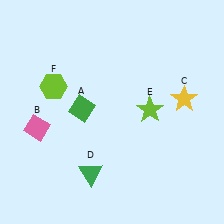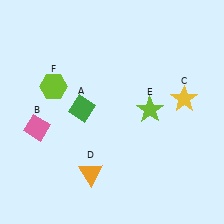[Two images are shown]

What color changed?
The triangle (D) changed from green in Image 1 to orange in Image 2.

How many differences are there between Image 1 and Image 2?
There is 1 difference between the two images.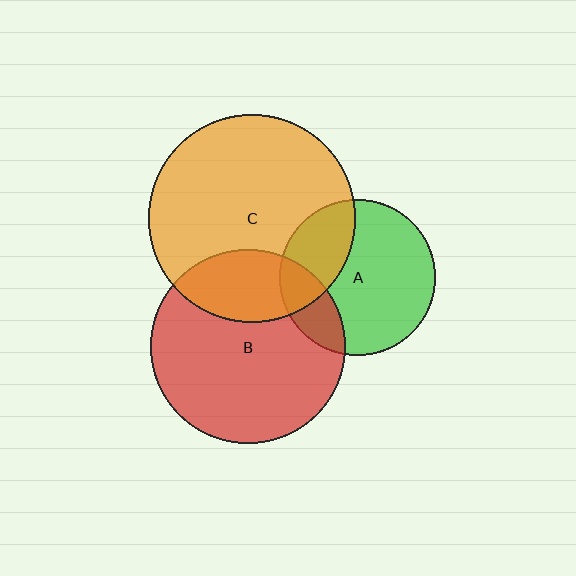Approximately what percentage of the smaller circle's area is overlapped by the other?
Approximately 20%.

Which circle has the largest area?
Circle C (orange).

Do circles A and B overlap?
Yes.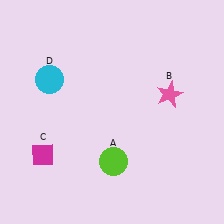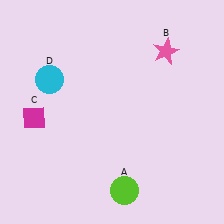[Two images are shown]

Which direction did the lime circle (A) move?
The lime circle (A) moved down.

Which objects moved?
The objects that moved are: the lime circle (A), the pink star (B), the magenta diamond (C).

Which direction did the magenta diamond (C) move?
The magenta diamond (C) moved up.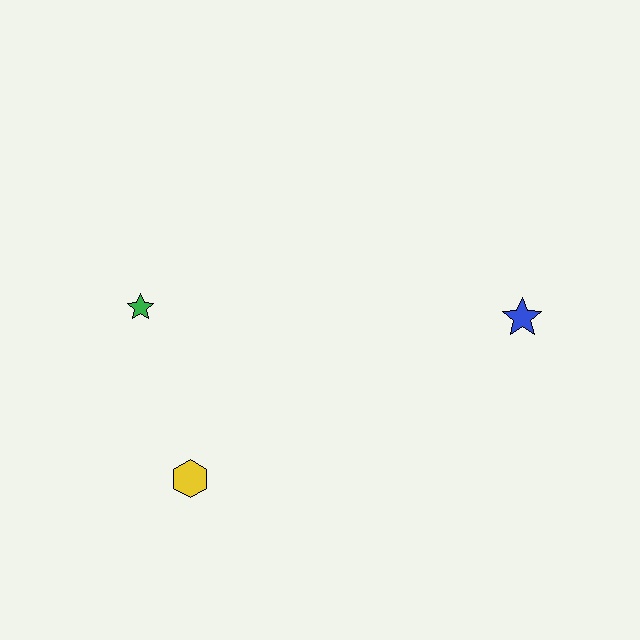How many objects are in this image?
There are 3 objects.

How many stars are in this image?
There are 2 stars.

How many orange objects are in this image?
There are no orange objects.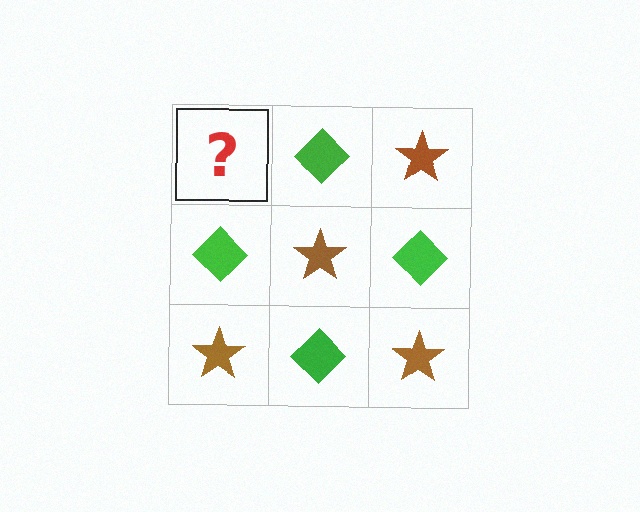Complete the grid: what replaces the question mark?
The question mark should be replaced with a brown star.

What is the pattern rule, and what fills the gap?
The rule is that it alternates brown star and green diamond in a checkerboard pattern. The gap should be filled with a brown star.